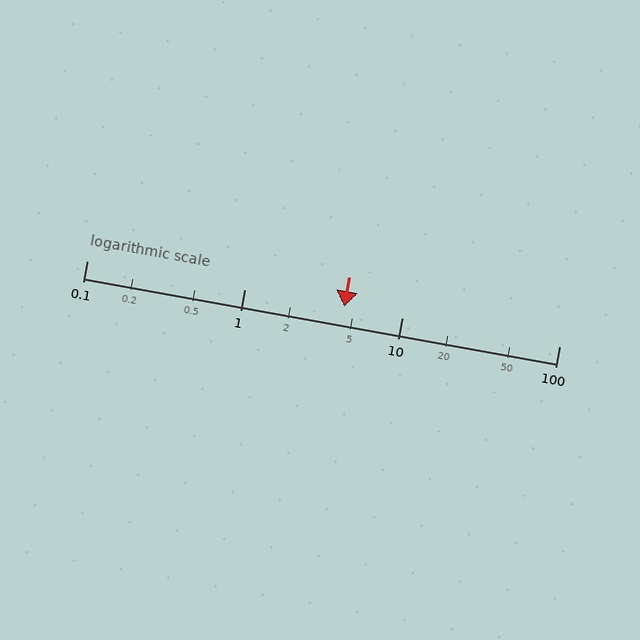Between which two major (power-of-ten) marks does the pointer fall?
The pointer is between 1 and 10.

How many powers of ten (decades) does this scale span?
The scale spans 3 decades, from 0.1 to 100.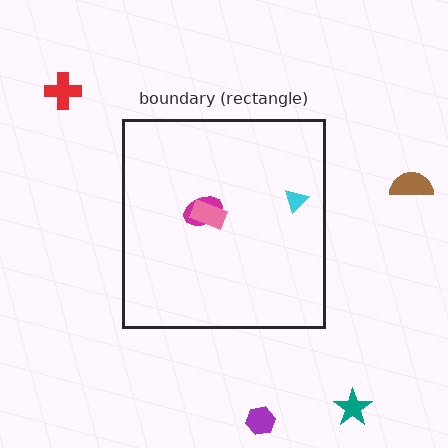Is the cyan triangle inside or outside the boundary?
Inside.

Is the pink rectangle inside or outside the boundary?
Inside.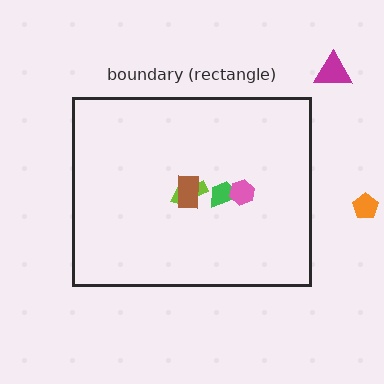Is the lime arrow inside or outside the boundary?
Inside.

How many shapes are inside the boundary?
4 inside, 2 outside.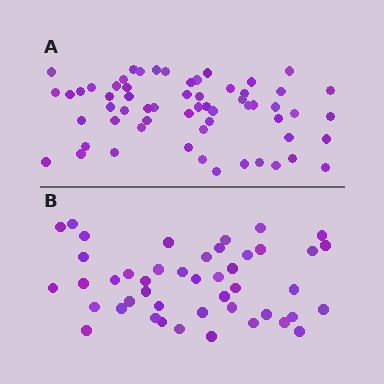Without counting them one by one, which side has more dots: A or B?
Region A (the top region) has more dots.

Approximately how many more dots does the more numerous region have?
Region A has approximately 15 more dots than region B.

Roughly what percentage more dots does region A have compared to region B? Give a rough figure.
About 35% more.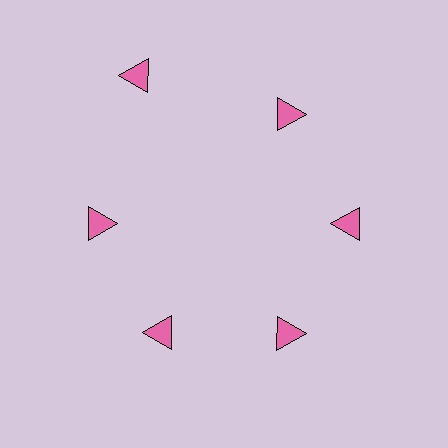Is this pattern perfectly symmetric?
No. The 6 pink triangles are arranged in a ring, but one element near the 11 o'clock position is pushed outward from the center, breaking the 6-fold rotational symmetry.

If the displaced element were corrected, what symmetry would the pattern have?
It would have 6-fold rotational symmetry — the pattern would map onto itself every 60 degrees.